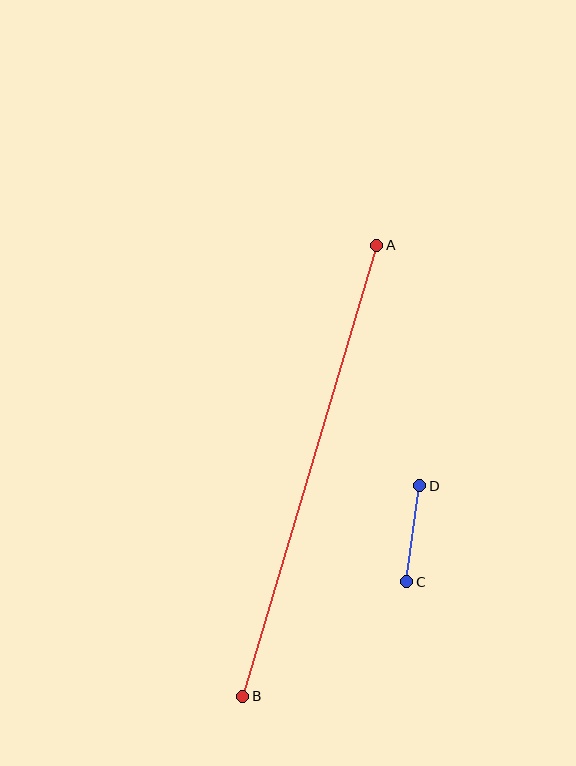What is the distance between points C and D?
The distance is approximately 97 pixels.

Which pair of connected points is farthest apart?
Points A and B are farthest apart.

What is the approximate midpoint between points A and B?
The midpoint is at approximately (310, 471) pixels.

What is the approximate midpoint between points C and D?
The midpoint is at approximately (413, 534) pixels.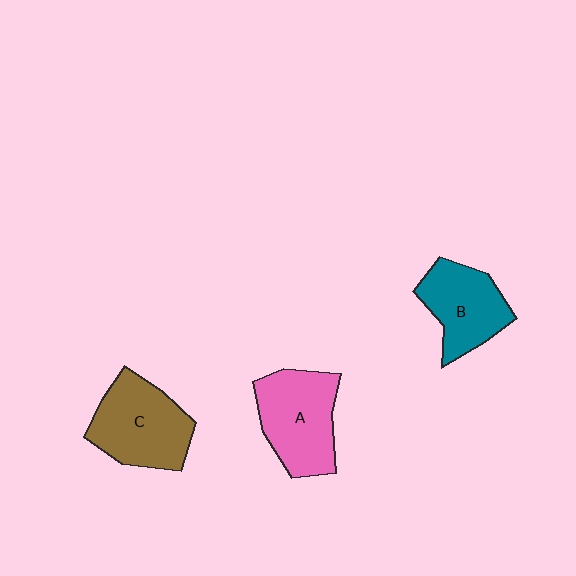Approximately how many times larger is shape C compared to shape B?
Approximately 1.2 times.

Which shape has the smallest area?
Shape B (teal).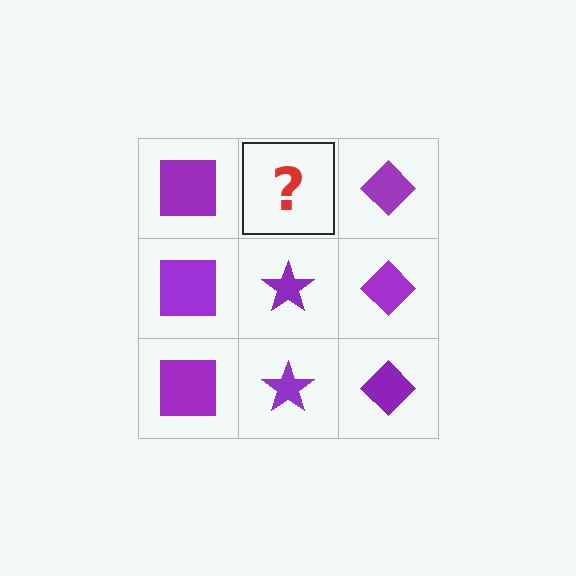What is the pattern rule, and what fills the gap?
The rule is that each column has a consistent shape. The gap should be filled with a purple star.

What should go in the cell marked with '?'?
The missing cell should contain a purple star.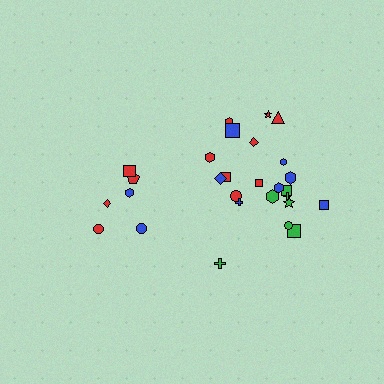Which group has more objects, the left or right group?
The right group.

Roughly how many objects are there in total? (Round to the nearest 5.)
Roughly 30 objects in total.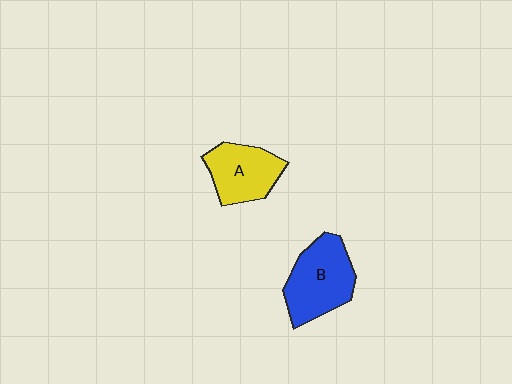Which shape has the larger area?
Shape B (blue).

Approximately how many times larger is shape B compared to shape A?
Approximately 1.2 times.